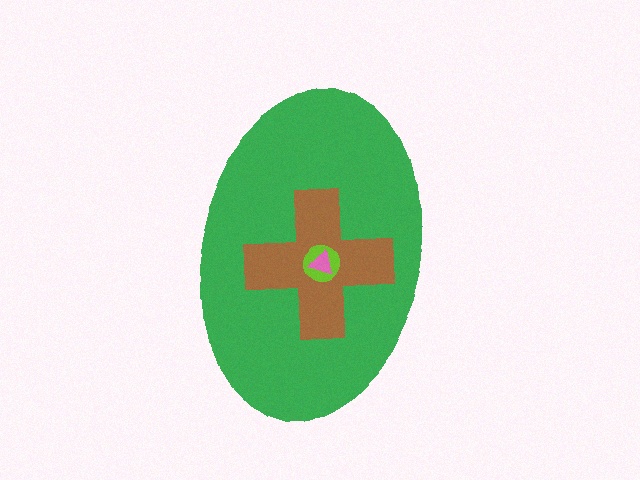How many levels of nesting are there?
4.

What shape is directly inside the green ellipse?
The brown cross.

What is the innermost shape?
The pink triangle.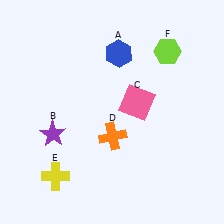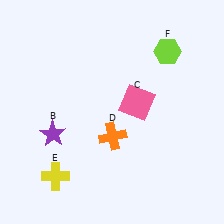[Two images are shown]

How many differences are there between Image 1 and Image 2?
There is 1 difference between the two images.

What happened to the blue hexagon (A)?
The blue hexagon (A) was removed in Image 2. It was in the top-right area of Image 1.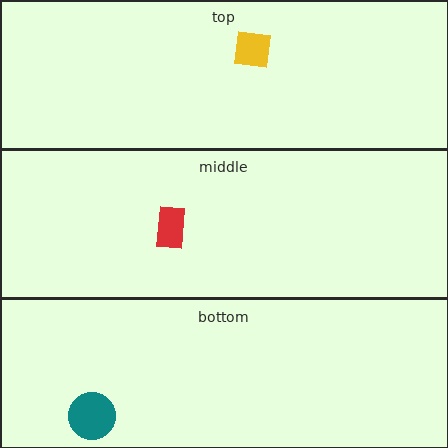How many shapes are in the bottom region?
1.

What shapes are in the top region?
The yellow square.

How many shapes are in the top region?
1.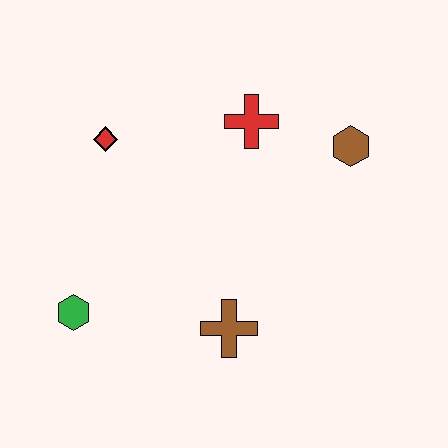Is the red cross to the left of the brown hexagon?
Yes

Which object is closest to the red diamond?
The red cross is closest to the red diamond.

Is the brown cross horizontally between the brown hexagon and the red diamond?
Yes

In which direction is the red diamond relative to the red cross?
The red diamond is to the left of the red cross.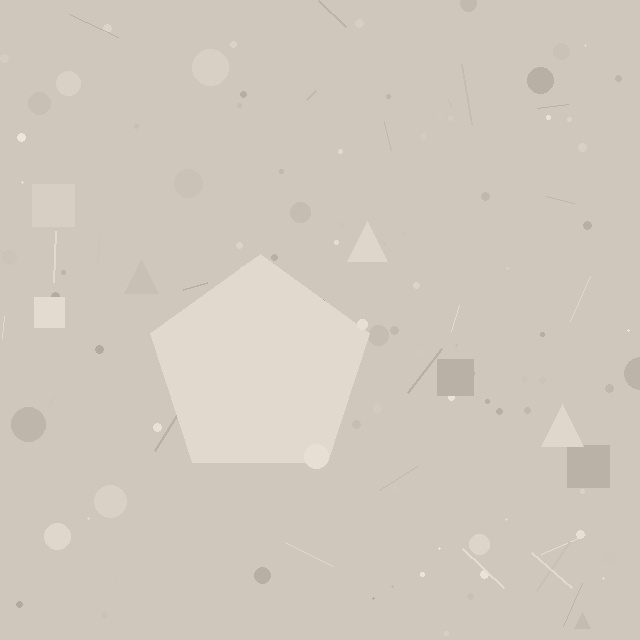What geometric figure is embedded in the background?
A pentagon is embedded in the background.